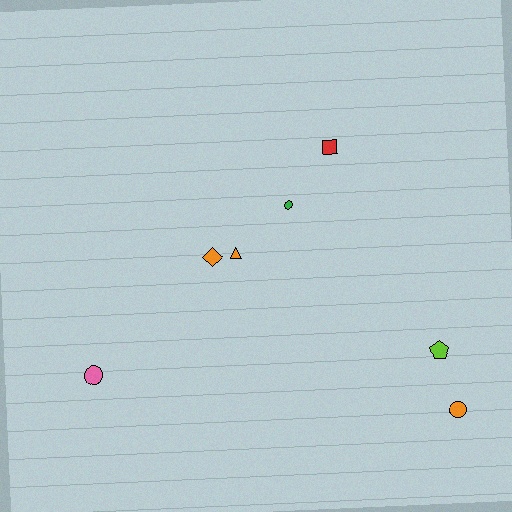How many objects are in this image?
There are 7 objects.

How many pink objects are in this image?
There is 1 pink object.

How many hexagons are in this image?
There are no hexagons.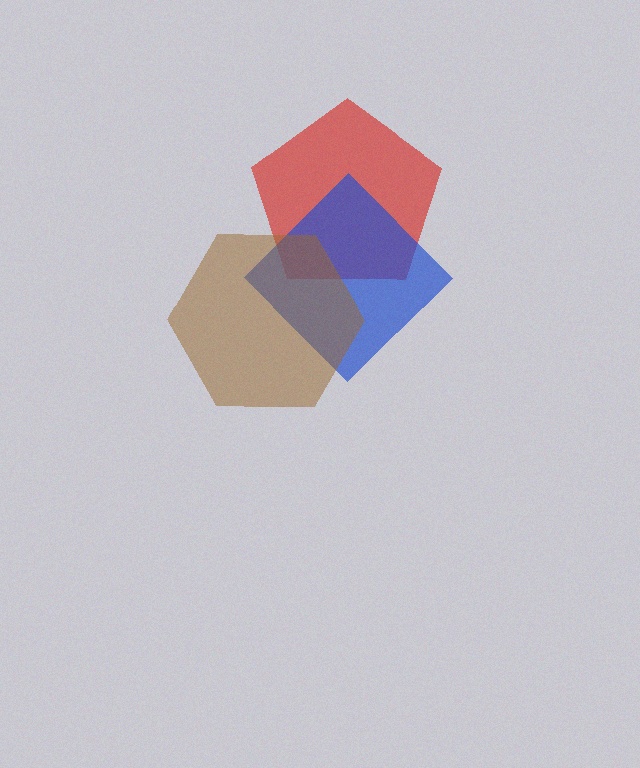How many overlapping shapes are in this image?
There are 3 overlapping shapes in the image.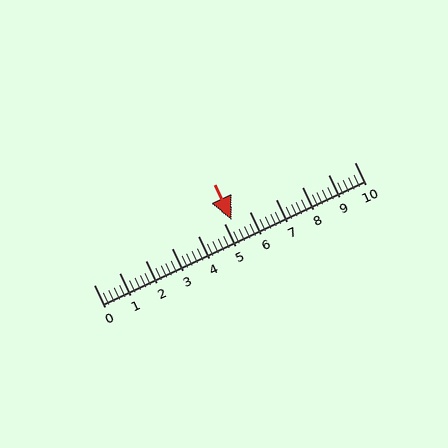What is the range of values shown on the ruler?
The ruler shows values from 0 to 10.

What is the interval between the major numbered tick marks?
The major tick marks are spaced 1 units apart.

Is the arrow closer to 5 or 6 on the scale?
The arrow is closer to 5.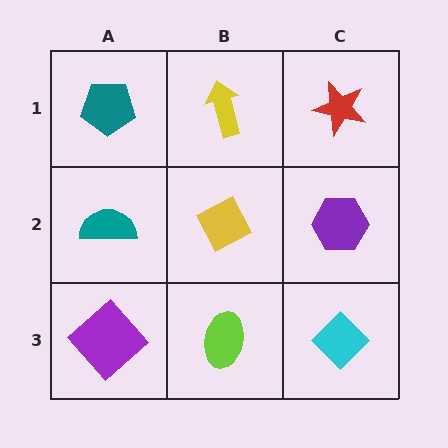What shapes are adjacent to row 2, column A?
A teal pentagon (row 1, column A), a purple diamond (row 3, column A), a yellow diamond (row 2, column B).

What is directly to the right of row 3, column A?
A lime ellipse.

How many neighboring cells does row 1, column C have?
2.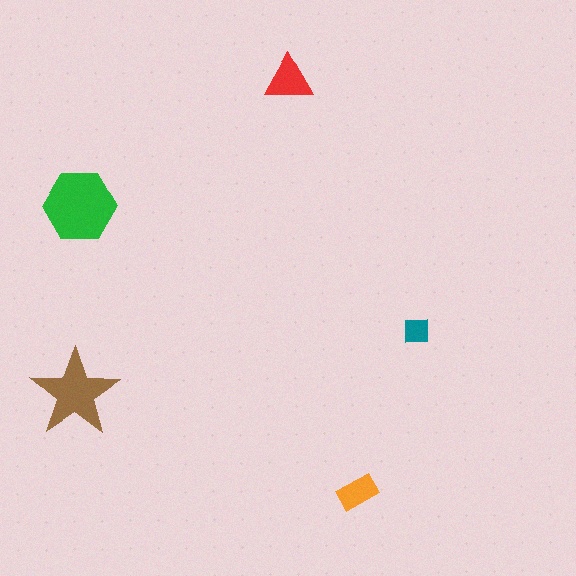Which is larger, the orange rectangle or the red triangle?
The red triangle.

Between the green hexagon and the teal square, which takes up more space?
The green hexagon.